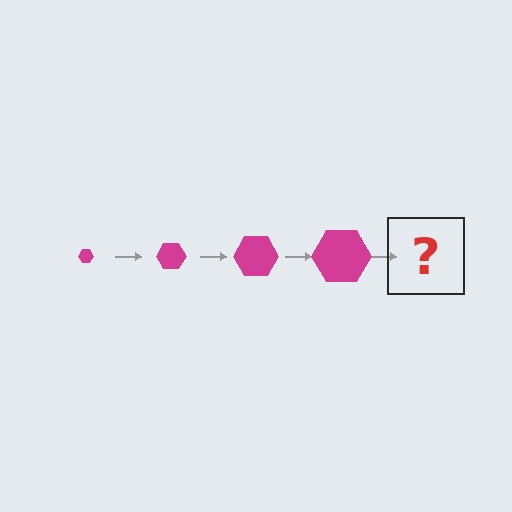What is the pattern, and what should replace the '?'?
The pattern is that the hexagon gets progressively larger each step. The '?' should be a magenta hexagon, larger than the previous one.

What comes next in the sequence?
The next element should be a magenta hexagon, larger than the previous one.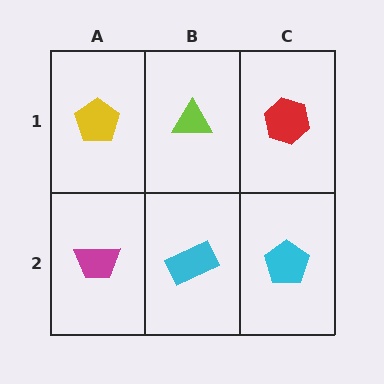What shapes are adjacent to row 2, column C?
A red hexagon (row 1, column C), a cyan rectangle (row 2, column B).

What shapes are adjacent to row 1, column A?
A magenta trapezoid (row 2, column A), a lime triangle (row 1, column B).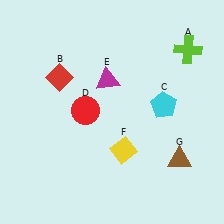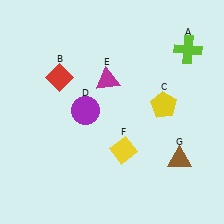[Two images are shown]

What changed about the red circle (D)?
In Image 1, D is red. In Image 2, it changed to purple.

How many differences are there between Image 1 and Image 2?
There are 2 differences between the two images.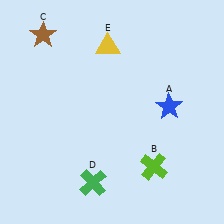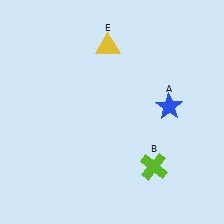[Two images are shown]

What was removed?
The green cross (D), the brown star (C) were removed in Image 2.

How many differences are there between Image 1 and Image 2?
There are 2 differences between the two images.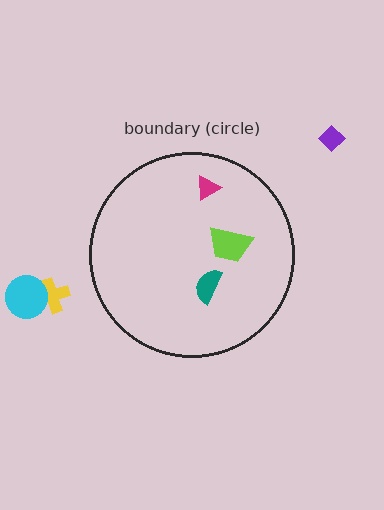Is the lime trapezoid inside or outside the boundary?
Inside.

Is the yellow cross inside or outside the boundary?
Outside.